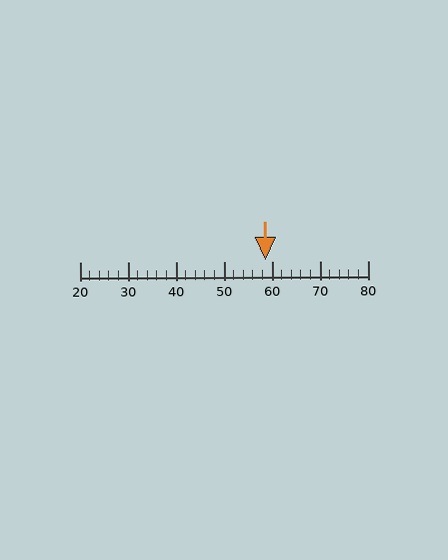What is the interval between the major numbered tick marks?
The major tick marks are spaced 10 units apart.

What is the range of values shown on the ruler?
The ruler shows values from 20 to 80.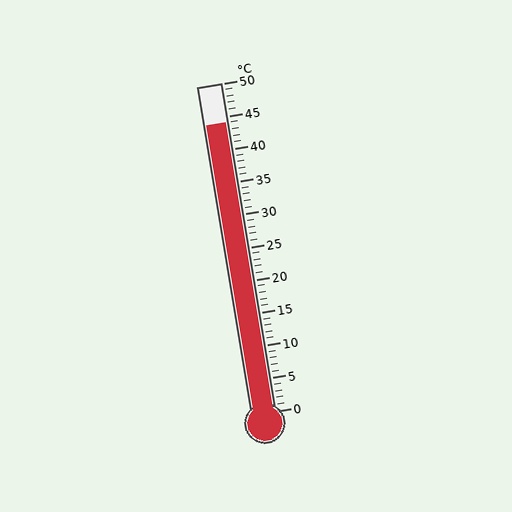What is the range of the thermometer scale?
The thermometer scale ranges from 0°C to 50°C.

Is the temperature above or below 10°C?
The temperature is above 10°C.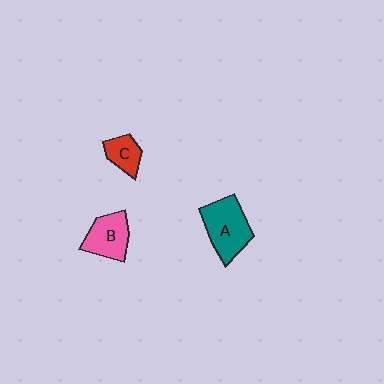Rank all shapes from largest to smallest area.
From largest to smallest: A (teal), B (pink), C (red).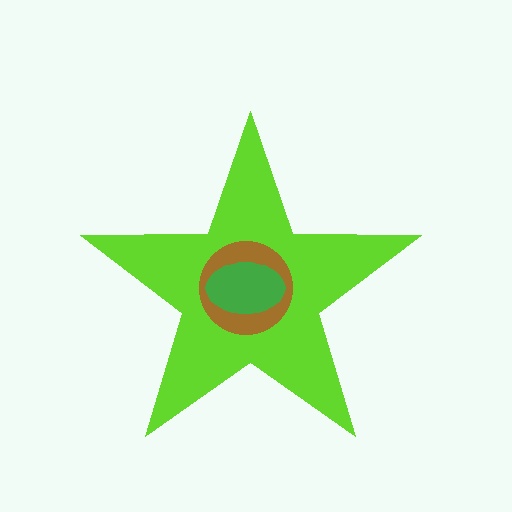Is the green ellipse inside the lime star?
Yes.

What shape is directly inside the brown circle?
The green ellipse.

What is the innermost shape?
The green ellipse.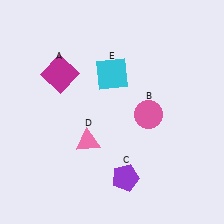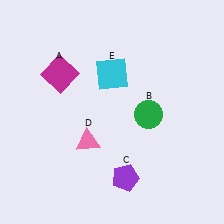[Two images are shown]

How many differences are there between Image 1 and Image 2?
There is 1 difference between the two images.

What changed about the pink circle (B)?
In Image 1, B is pink. In Image 2, it changed to green.